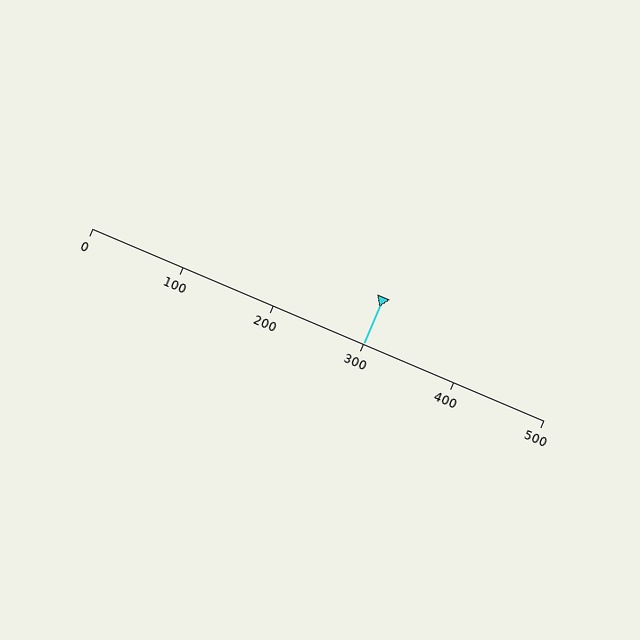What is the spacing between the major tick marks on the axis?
The major ticks are spaced 100 apart.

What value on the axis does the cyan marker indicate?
The marker indicates approximately 300.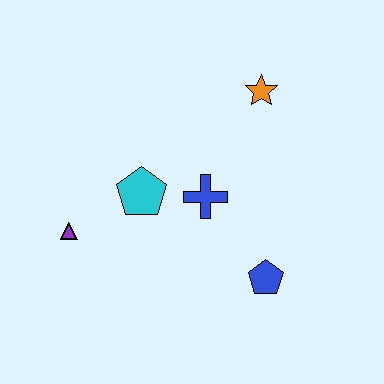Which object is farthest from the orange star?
The purple triangle is farthest from the orange star.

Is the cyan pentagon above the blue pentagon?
Yes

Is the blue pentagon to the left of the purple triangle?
No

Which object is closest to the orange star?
The blue cross is closest to the orange star.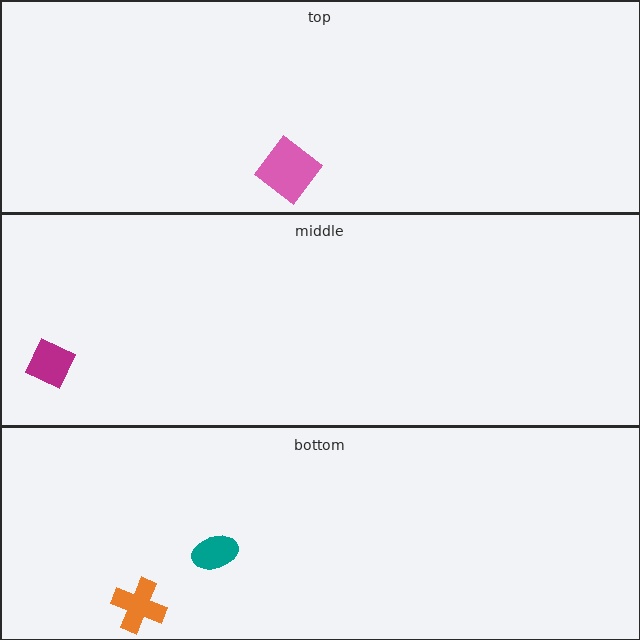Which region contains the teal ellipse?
The bottom region.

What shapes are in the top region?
The pink diamond.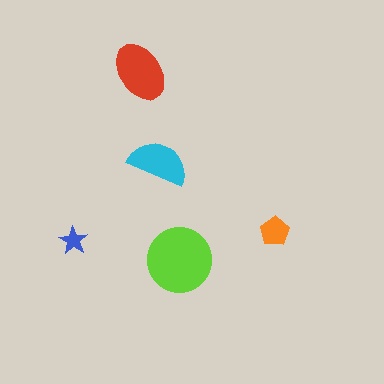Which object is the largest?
The lime circle.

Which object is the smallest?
The blue star.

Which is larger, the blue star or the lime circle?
The lime circle.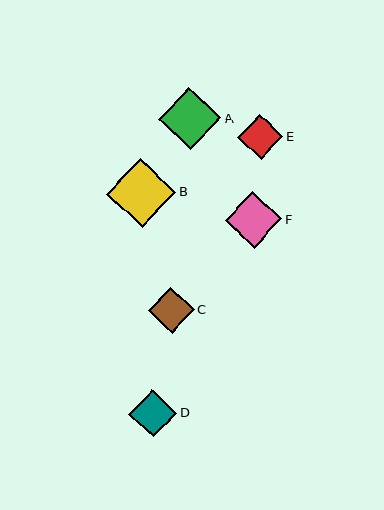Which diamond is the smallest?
Diamond E is the smallest with a size of approximately 45 pixels.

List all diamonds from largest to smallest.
From largest to smallest: B, A, F, D, C, E.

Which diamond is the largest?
Diamond B is the largest with a size of approximately 69 pixels.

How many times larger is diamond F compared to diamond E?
Diamond F is approximately 1.3 times the size of diamond E.